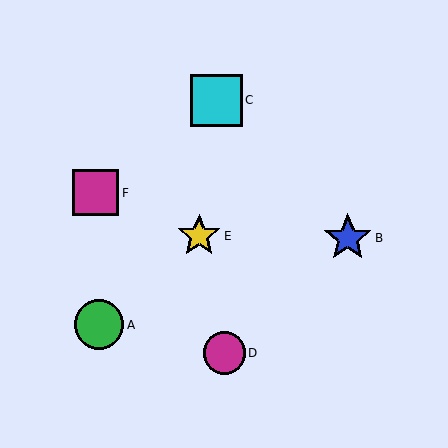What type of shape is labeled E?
Shape E is a yellow star.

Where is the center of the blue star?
The center of the blue star is at (348, 238).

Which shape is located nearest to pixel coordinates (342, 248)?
The blue star (labeled B) at (348, 238) is nearest to that location.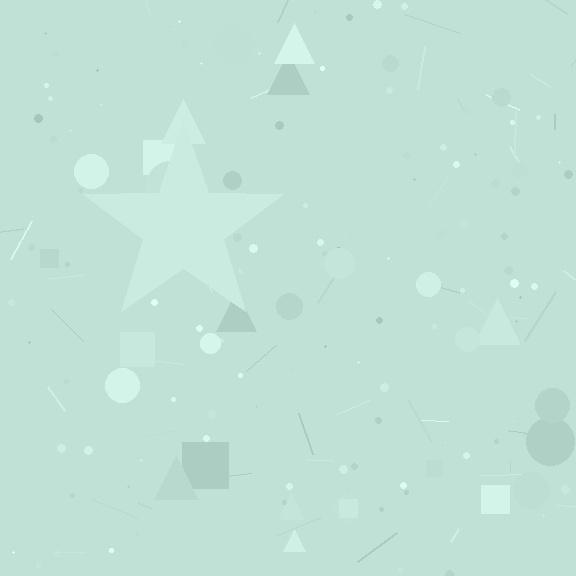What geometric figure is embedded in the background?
A star is embedded in the background.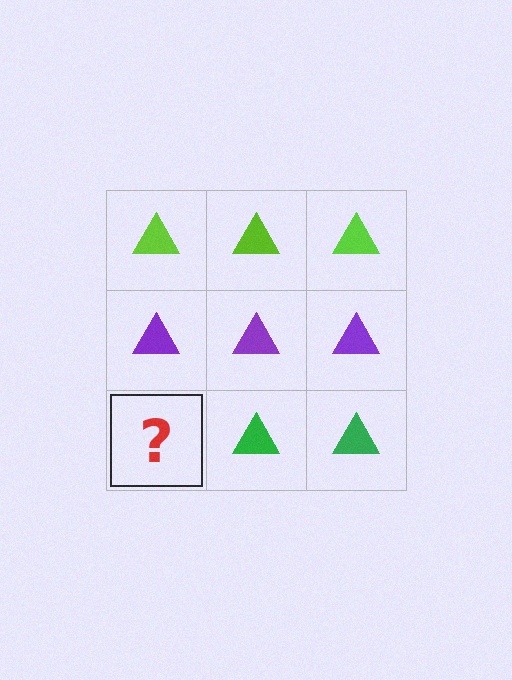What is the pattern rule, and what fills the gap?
The rule is that each row has a consistent color. The gap should be filled with a green triangle.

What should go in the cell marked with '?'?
The missing cell should contain a green triangle.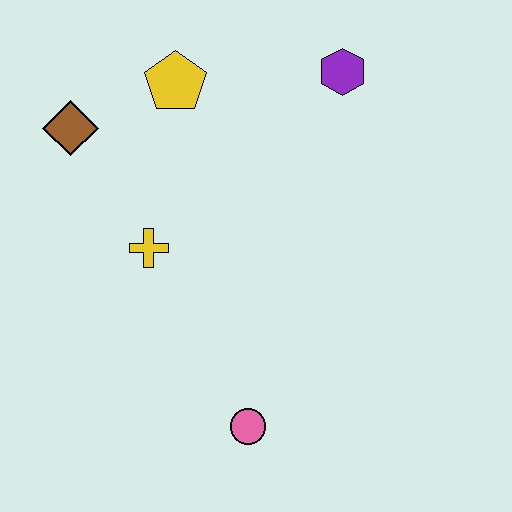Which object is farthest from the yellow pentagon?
The pink circle is farthest from the yellow pentagon.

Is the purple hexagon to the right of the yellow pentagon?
Yes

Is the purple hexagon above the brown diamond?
Yes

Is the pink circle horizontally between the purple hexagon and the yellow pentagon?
Yes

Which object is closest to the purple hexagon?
The yellow pentagon is closest to the purple hexagon.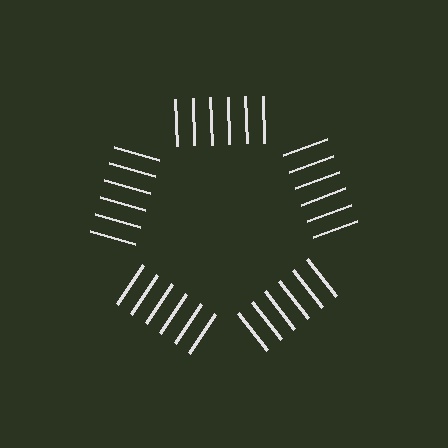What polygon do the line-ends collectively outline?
An illusory pentagon — the line segments terminate on its edges but no continuous stroke is drawn.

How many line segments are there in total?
30 — 6 along each of the 5 edges.